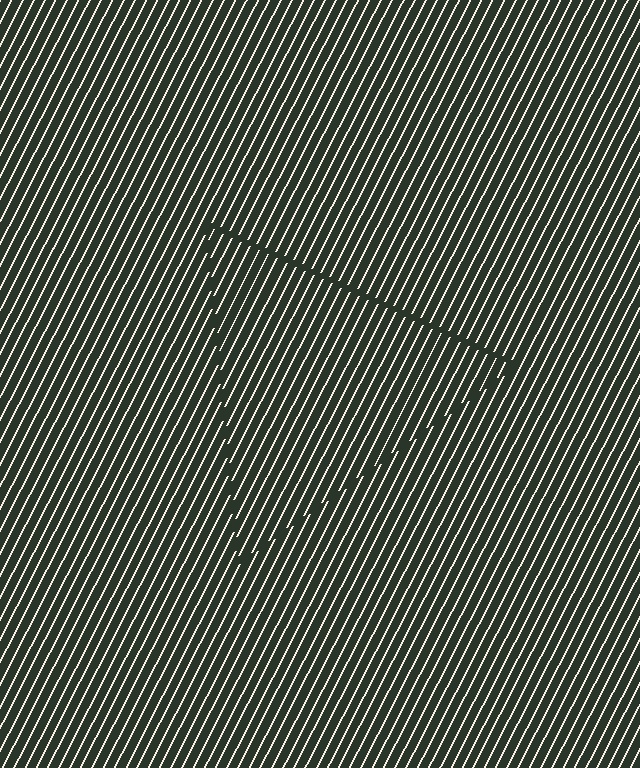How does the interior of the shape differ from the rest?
The interior of the shape contains the same grating, shifted by half a period — the contour is defined by the phase discontinuity where line-ends from the inner and outer gratings abut.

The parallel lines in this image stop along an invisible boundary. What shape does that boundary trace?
An illusory triangle. The interior of the shape contains the same grating, shifted by half a period — the contour is defined by the phase discontinuity where line-ends from the inner and outer gratings abut.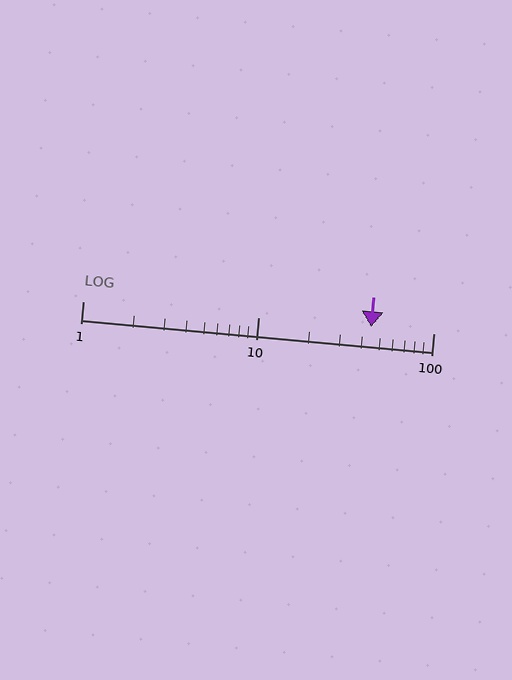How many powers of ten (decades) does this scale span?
The scale spans 2 decades, from 1 to 100.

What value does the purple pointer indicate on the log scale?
The pointer indicates approximately 44.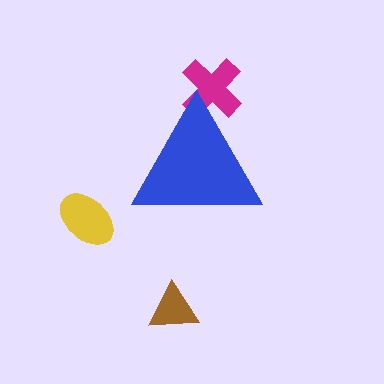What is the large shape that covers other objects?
A blue triangle.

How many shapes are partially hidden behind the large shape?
1 shape is partially hidden.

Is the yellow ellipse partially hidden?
No, the yellow ellipse is fully visible.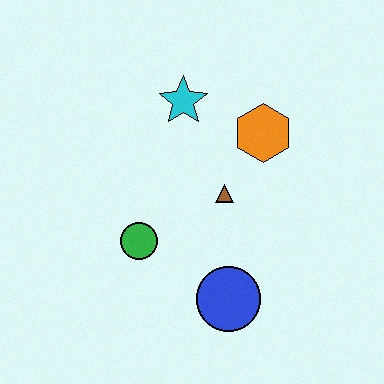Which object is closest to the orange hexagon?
The brown triangle is closest to the orange hexagon.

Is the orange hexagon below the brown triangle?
No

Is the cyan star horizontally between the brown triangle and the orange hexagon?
No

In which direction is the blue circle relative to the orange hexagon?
The blue circle is below the orange hexagon.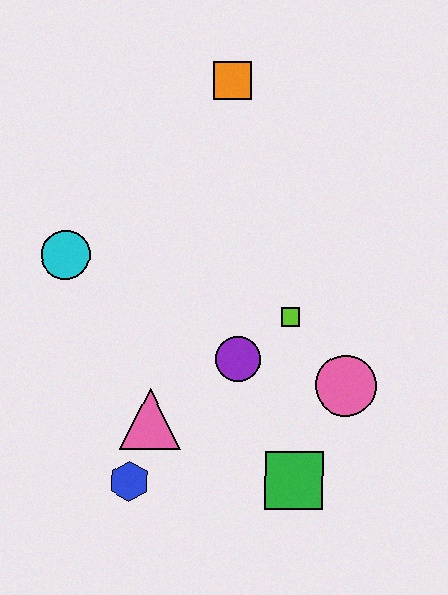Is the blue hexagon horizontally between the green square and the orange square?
No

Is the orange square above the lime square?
Yes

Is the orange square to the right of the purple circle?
No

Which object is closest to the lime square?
The purple circle is closest to the lime square.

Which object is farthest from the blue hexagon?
The orange square is farthest from the blue hexagon.